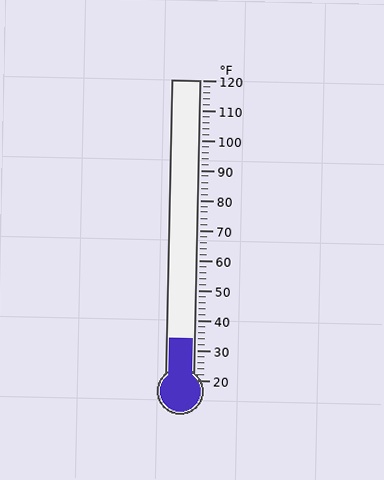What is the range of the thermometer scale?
The thermometer scale ranges from 20°F to 120°F.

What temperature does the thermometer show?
The thermometer shows approximately 34°F.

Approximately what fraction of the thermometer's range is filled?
The thermometer is filled to approximately 15% of its range.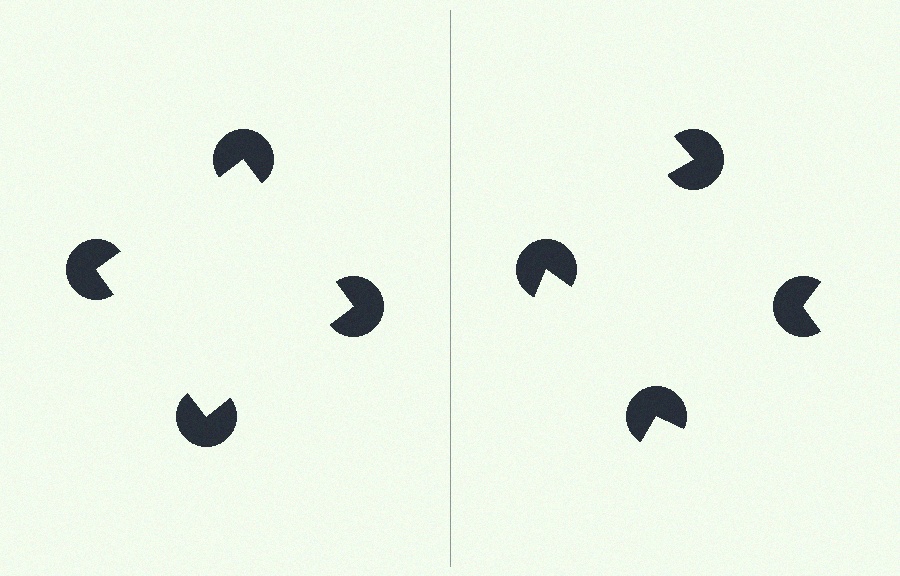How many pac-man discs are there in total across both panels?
8 — 4 on each side.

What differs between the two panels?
The pac-man discs are positioned identically on both sides; only the wedge orientations differ. On the left they align to a square; on the right they are misaligned.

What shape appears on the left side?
An illusory square.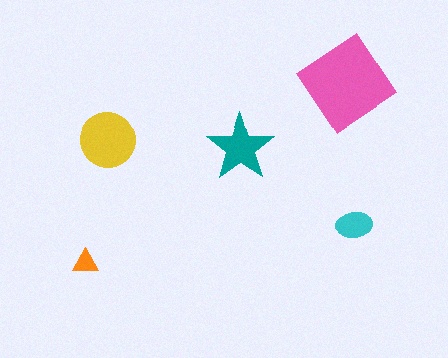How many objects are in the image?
There are 5 objects in the image.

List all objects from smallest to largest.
The orange triangle, the cyan ellipse, the teal star, the yellow circle, the pink diamond.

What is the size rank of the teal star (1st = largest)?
3rd.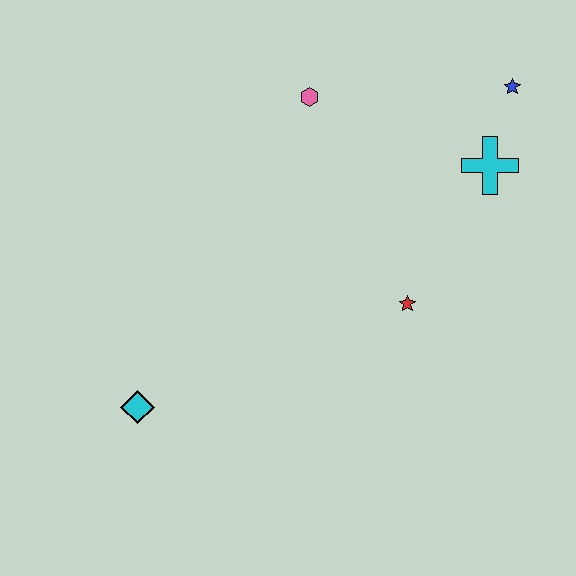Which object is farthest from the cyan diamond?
The blue star is farthest from the cyan diamond.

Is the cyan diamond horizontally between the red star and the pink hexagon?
No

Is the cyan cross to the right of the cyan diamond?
Yes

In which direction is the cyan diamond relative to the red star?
The cyan diamond is to the left of the red star.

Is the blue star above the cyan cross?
Yes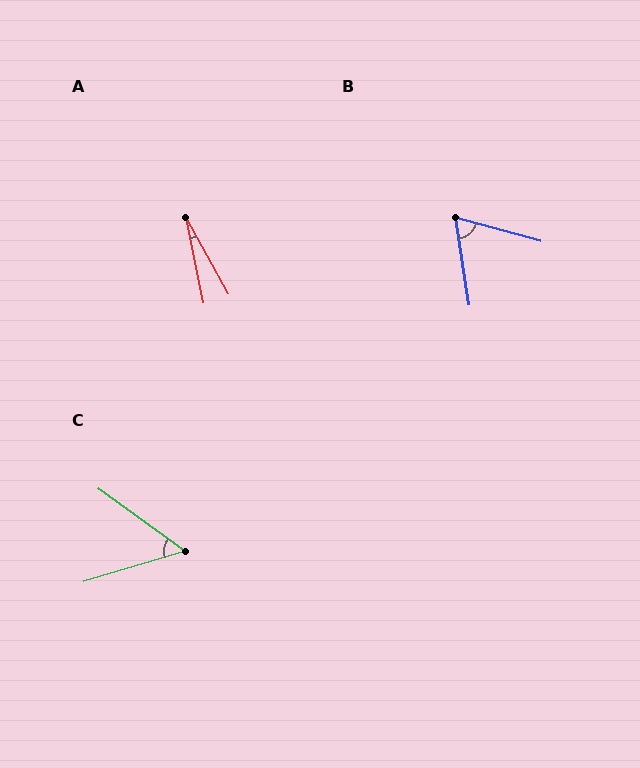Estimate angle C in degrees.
Approximately 53 degrees.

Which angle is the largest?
B, at approximately 66 degrees.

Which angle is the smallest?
A, at approximately 18 degrees.